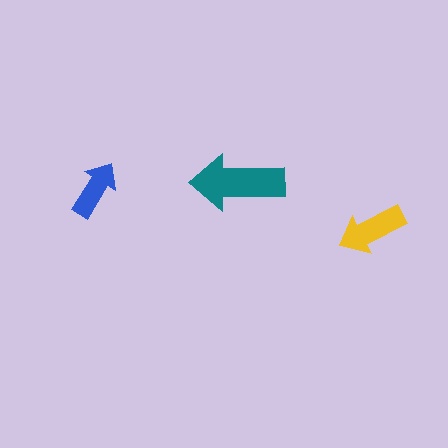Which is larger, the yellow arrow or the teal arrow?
The teal one.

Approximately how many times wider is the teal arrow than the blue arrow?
About 1.5 times wider.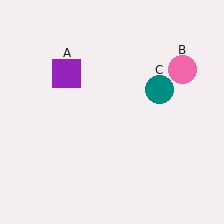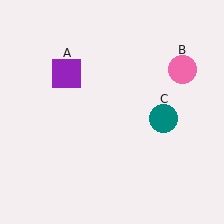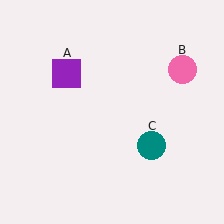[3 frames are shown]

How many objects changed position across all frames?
1 object changed position: teal circle (object C).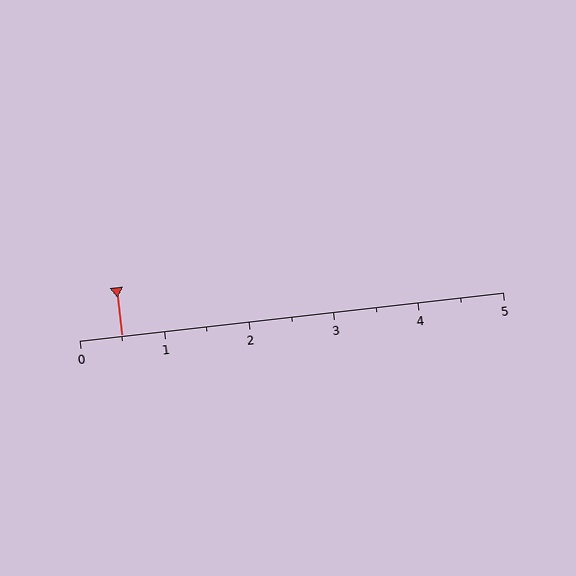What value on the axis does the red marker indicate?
The marker indicates approximately 0.5.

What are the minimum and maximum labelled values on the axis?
The axis runs from 0 to 5.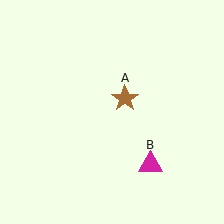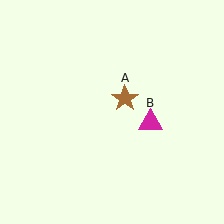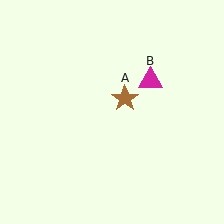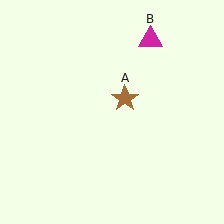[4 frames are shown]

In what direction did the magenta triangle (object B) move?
The magenta triangle (object B) moved up.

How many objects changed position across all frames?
1 object changed position: magenta triangle (object B).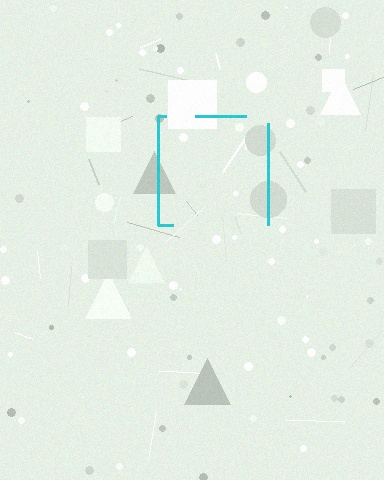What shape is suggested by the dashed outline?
The dashed outline suggests a square.